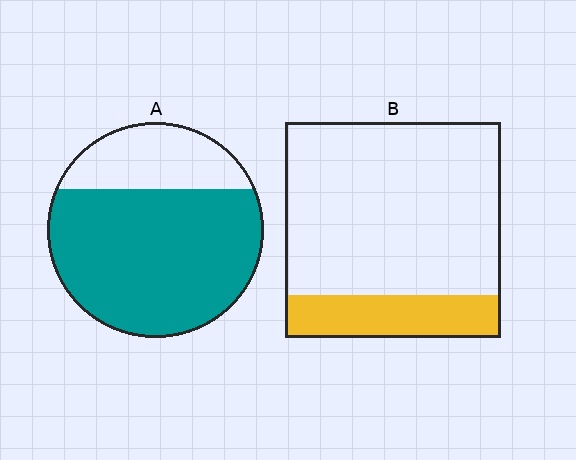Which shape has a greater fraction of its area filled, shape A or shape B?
Shape A.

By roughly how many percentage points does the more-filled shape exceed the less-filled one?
By roughly 55 percentage points (A over B).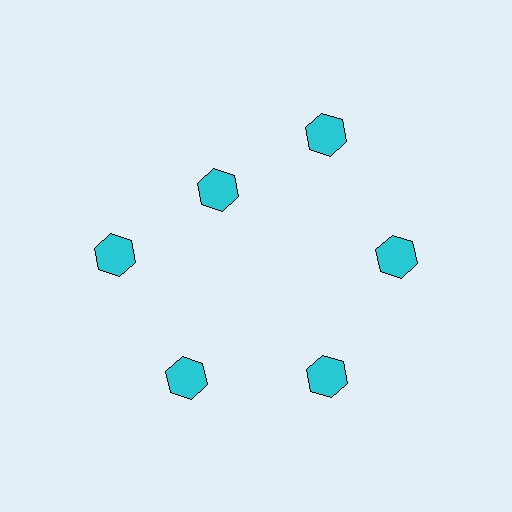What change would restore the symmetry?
The symmetry would be restored by moving it outward, back onto the ring so that all 6 hexagons sit at equal angles and equal distance from the center.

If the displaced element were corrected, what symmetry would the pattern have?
It would have 6-fold rotational symmetry — the pattern would map onto itself every 60 degrees.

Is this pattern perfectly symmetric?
No. The 6 cyan hexagons are arranged in a ring, but one element near the 11 o'clock position is pulled inward toward the center, breaking the 6-fold rotational symmetry.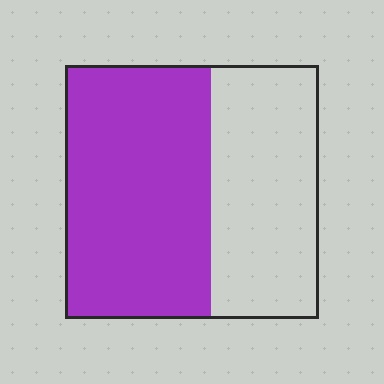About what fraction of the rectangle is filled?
About three fifths (3/5).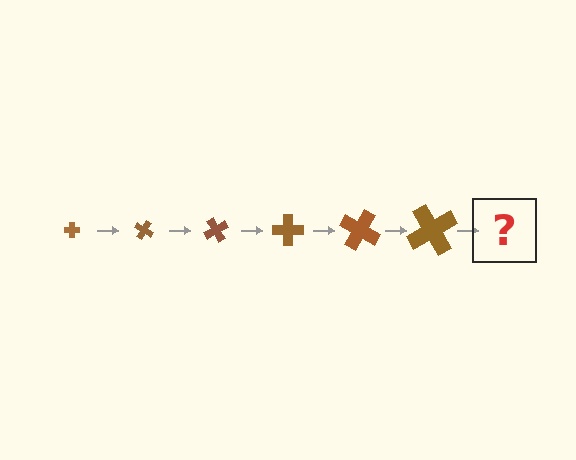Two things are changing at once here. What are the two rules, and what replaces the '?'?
The two rules are that the cross grows larger each step and it rotates 30 degrees each step. The '?' should be a cross, larger than the previous one and rotated 180 degrees from the start.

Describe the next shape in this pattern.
It should be a cross, larger than the previous one and rotated 180 degrees from the start.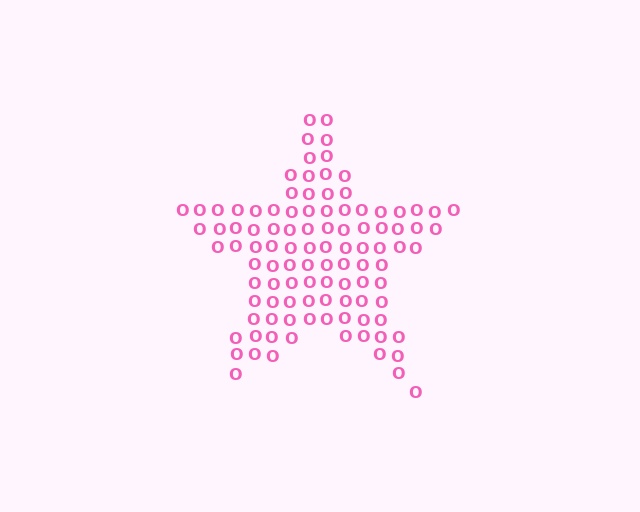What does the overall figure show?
The overall figure shows a star.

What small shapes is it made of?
It is made of small letter O's.